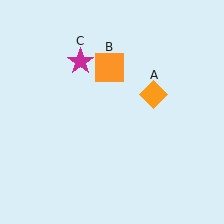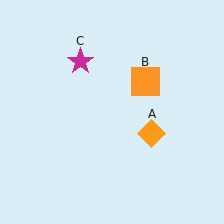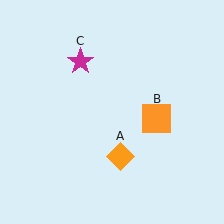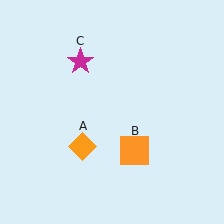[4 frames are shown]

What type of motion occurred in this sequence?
The orange diamond (object A), orange square (object B) rotated clockwise around the center of the scene.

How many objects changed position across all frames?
2 objects changed position: orange diamond (object A), orange square (object B).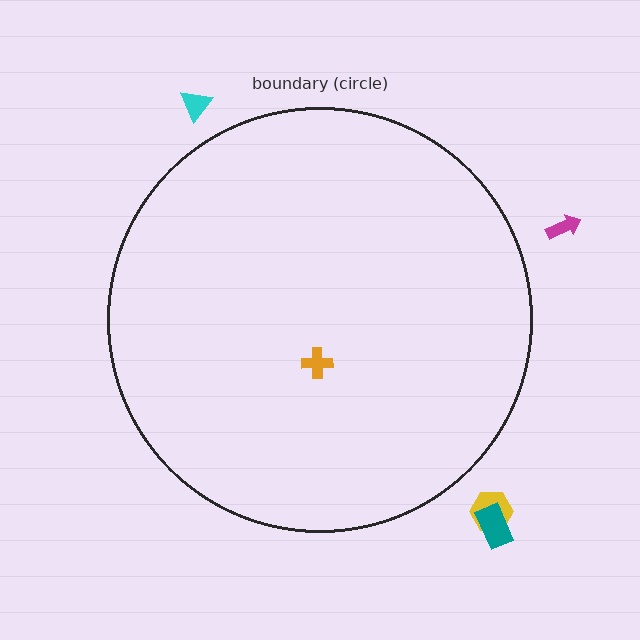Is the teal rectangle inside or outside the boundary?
Outside.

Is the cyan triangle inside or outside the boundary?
Outside.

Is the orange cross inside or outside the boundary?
Inside.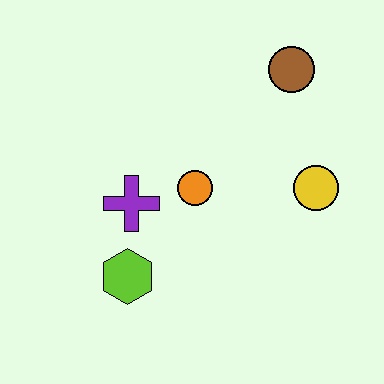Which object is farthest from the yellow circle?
The lime hexagon is farthest from the yellow circle.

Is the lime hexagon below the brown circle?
Yes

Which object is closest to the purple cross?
The orange circle is closest to the purple cross.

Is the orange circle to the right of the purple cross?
Yes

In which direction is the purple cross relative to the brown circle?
The purple cross is to the left of the brown circle.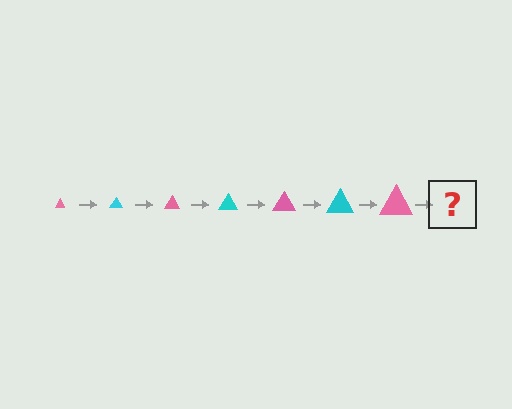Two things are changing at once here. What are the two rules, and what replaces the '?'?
The two rules are that the triangle grows larger each step and the color cycles through pink and cyan. The '?' should be a cyan triangle, larger than the previous one.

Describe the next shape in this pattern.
It should be a cyan triangle, larger than the previous one.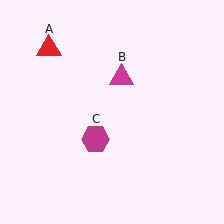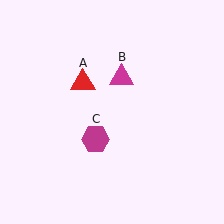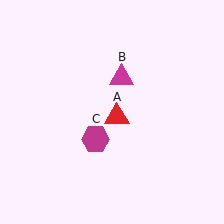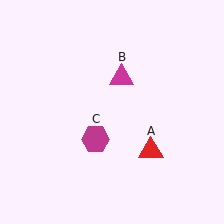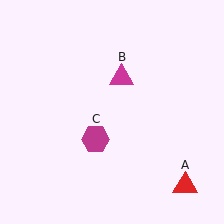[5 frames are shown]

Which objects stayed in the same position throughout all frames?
Magenta triangle (object B) and magenta hexagon (object C) remained stationary.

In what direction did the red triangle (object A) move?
The red triangle (object A) moved down and to the right.